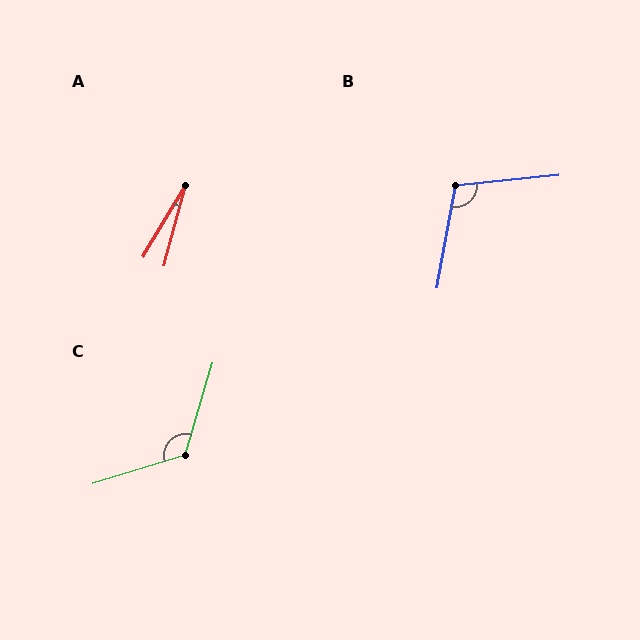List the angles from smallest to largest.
A (16°), B (106°), C (124°).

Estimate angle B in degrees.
Approximately 106 degrees.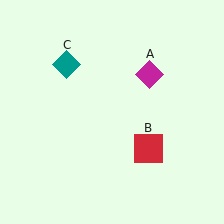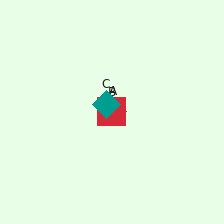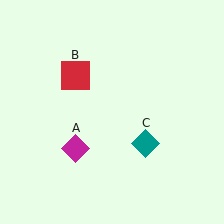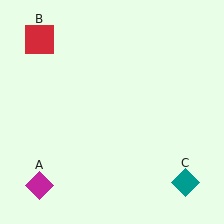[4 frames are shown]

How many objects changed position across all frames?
3 objects changed position: magenta diamond (object A), red square (object B), teal diamond (object C).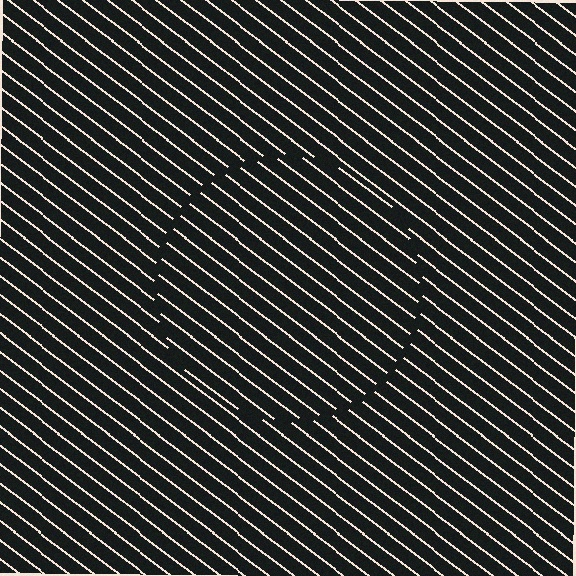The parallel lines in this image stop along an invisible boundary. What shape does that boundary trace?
An illusory circle. The interior of the shape contains the same grating, shifted by half a period — the contour is defined by the phase discontinuity where line-ends from the inner and outer gratings abut.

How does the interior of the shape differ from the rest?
The interior of the shape contains the same grating, shifted by half a period — the contour is defined by the phase discontinuity where line-ends from the inner and outer gratings abut.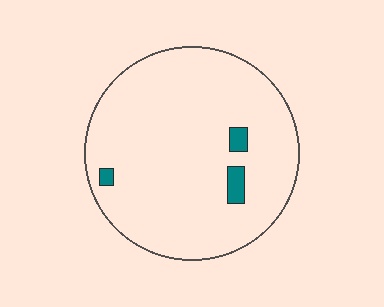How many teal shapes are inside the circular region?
3.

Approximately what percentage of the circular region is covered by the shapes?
Approximately 5%.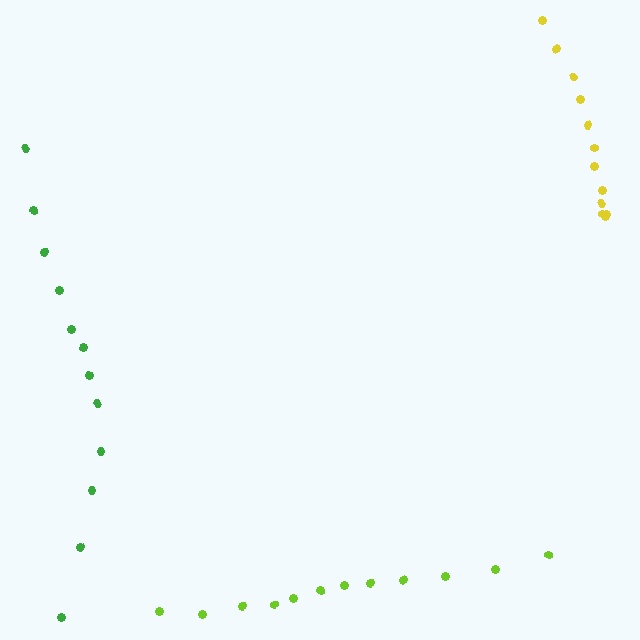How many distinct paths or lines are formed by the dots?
There are 3 distinct paths.